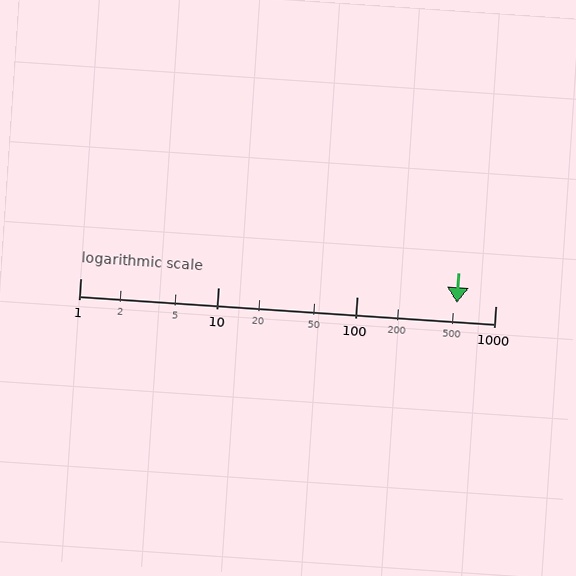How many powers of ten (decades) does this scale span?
The scale spans 3 decades, from 1 to 1000.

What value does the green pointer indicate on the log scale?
The pointer indicates approximately 530.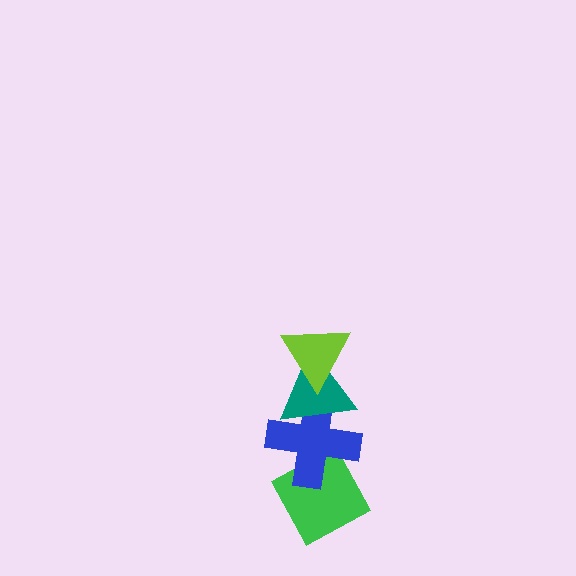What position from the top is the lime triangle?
The lime triangle is 1st from the top.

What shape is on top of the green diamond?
The blue cross is on top of the green diamond.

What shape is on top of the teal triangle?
The lime triangle is on top of the teal triangle.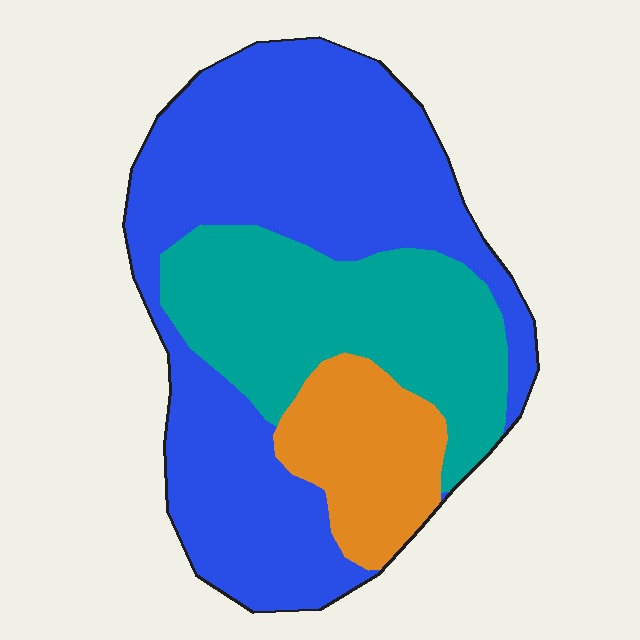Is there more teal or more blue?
Blue.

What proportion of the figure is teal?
Teal covers around 30% of the figure.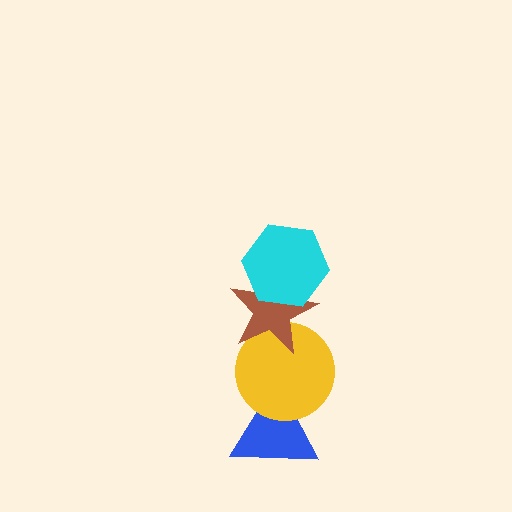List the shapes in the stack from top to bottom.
From top to bottom: the cyan hexagon, the brown star, the yellow circle, the blue triangle.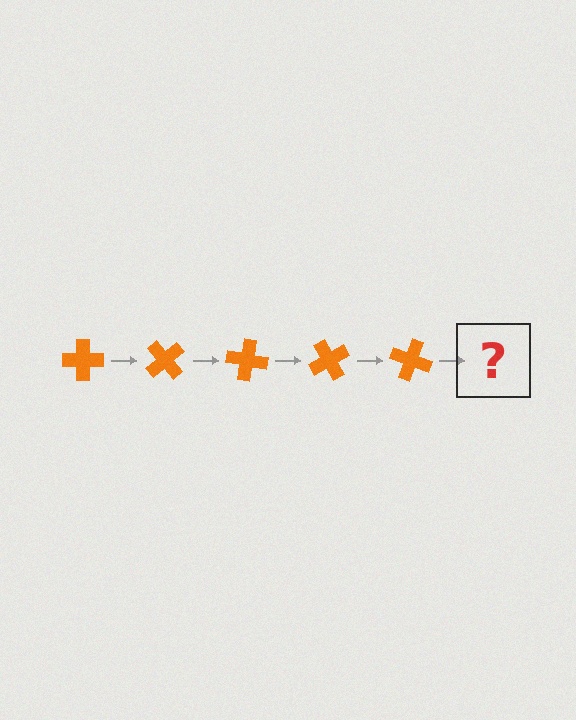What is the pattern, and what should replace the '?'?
The pattern is that the cross rotates 50 degrees each step. The '?' should be an orange cross rotated 250 degrees.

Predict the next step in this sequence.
The next step is an orange cross rotated 250 degrees.